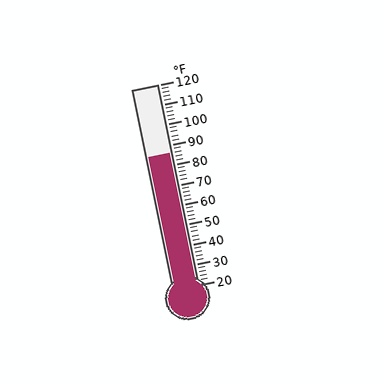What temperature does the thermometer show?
The thermometer shows approximately 86°F.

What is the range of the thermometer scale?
The thermometer scale ranges from 20°F to 120°F.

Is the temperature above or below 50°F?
The temperature is above 50°F.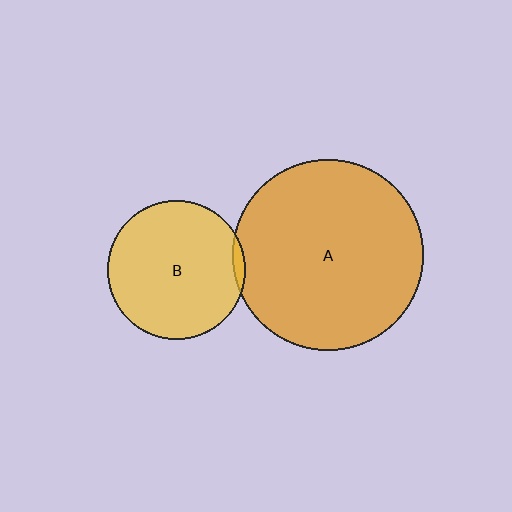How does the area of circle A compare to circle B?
Approximately 1.9 times.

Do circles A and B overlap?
Yes.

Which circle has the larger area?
Circle A (orange).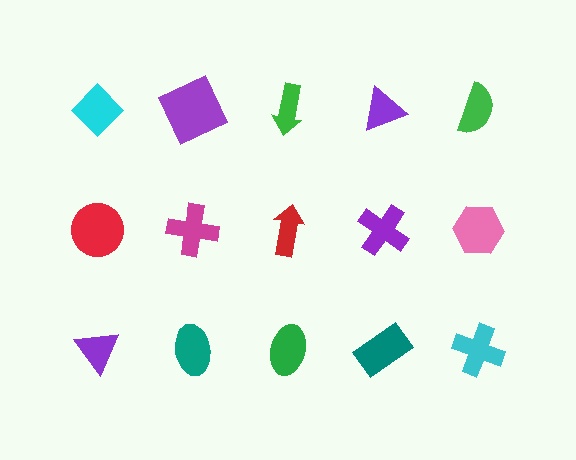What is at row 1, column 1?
A cyan diamond.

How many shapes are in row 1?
5 shapes.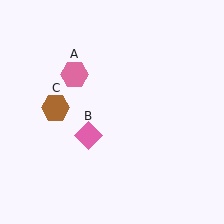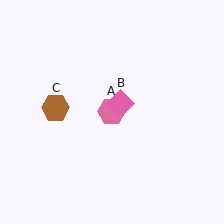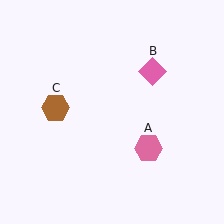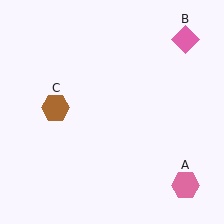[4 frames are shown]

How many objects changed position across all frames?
2 objects changed position: pink hexagon (object A), pink diamond (object B).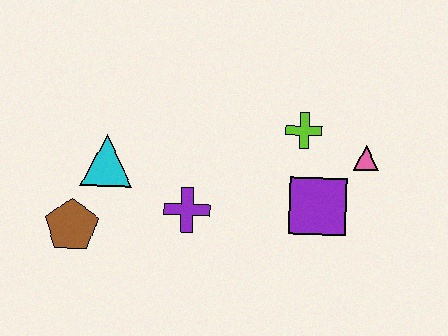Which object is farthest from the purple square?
The brown pentagon is farthest from the purple square.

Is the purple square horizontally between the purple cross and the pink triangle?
Yes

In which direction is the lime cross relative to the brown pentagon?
The lime cross is to the right of the brown pentagon.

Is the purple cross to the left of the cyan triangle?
No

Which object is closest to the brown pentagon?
The cyan triangle is closest to the brown pentagon.